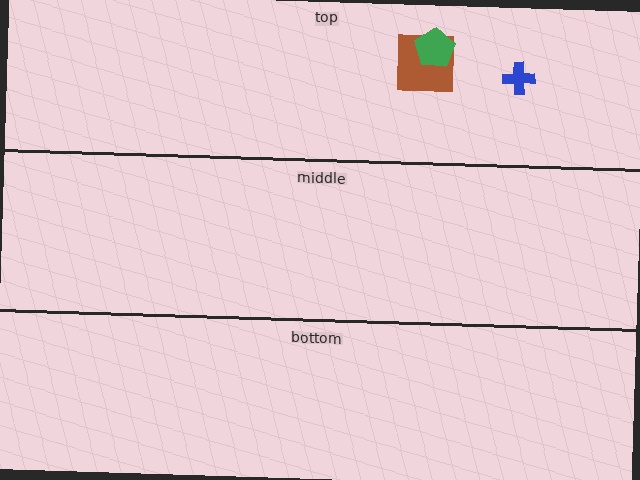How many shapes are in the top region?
3.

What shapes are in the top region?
The blue cross, the brown square, the green pentagon.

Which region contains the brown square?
The top region.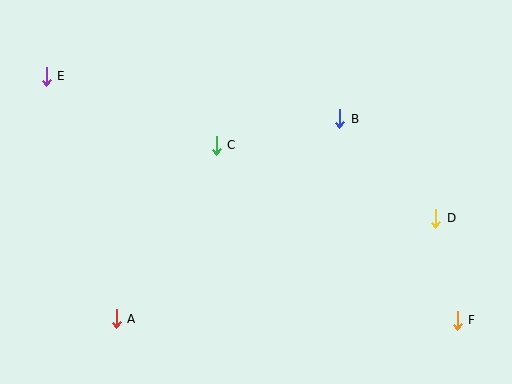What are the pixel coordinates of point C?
Point C is at (216, 145).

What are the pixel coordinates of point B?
Point B is at (340, 119).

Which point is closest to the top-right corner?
Point B is closest to the top-right corner.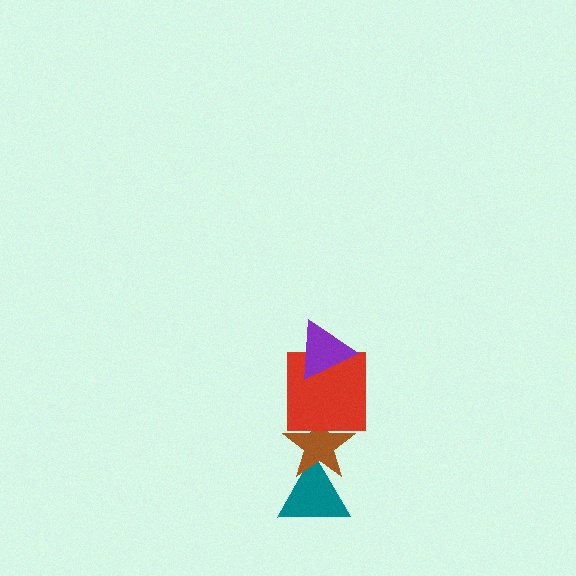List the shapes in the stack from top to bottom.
From top to bottom: the purple triangle, the red square, the brown star, the teal triangle.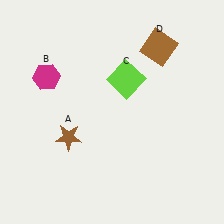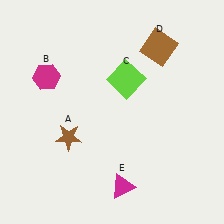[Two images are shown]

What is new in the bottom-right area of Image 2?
A magenta triangle (E) was added in the bottom-right area of Image 2.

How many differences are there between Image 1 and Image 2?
There is 1 difference between the two images.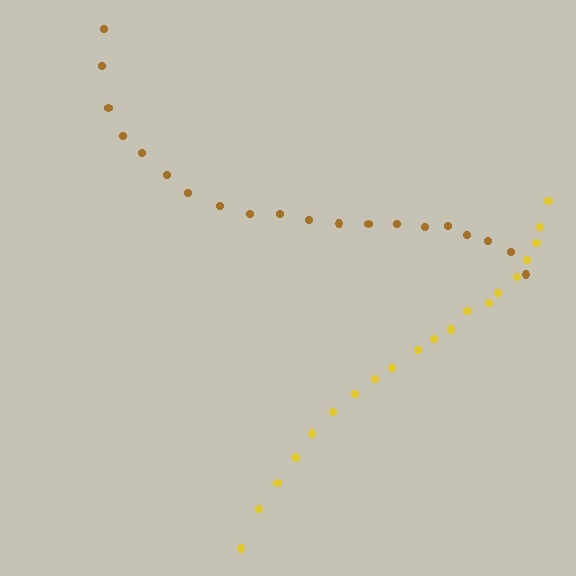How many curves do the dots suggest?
There are 2 distinct paths.